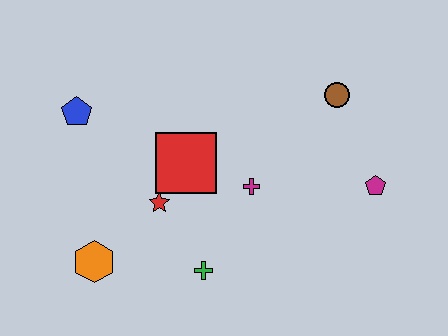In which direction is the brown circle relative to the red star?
The brown circle is to the right of the red star.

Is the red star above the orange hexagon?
Yes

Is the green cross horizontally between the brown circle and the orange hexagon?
Yes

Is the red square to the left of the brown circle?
Yes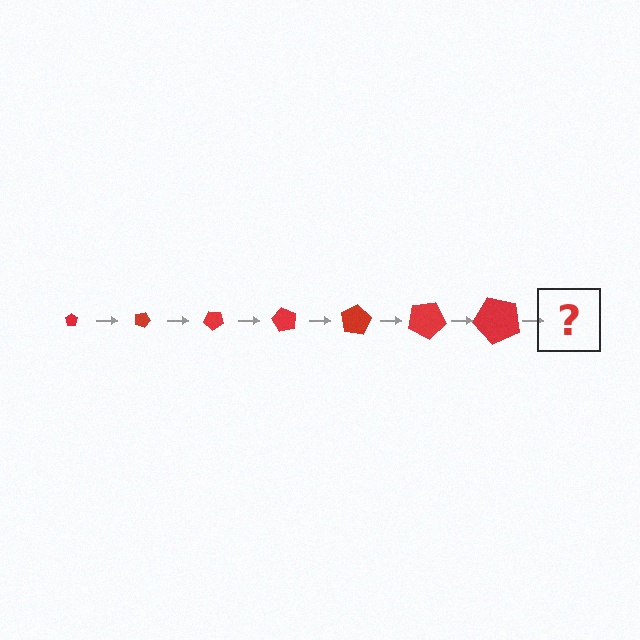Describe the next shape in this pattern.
It should be a pentagon, larger than the previous one and rotated 140 degrees from the start.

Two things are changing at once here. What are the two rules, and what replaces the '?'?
The two rules are that the pentagon grows larger each step and it rotates 20 degrees each step. The '?' should be a pentagon, larger than the previous one and rotated 140 degrees from the start.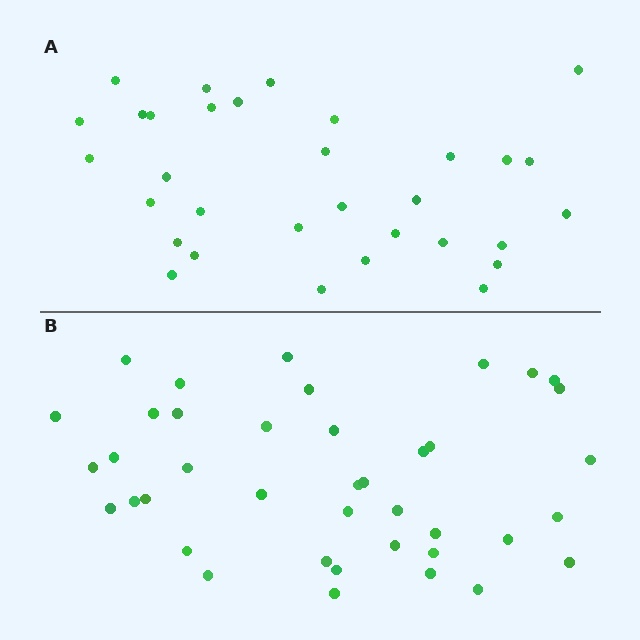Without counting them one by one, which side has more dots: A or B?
Region B (the bottom region) has more dots.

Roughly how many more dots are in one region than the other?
Region B has roughly 8 or so more dots than region A.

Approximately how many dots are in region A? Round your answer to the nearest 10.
About 30 dots. (The exact count is 32, which rounds to 30.)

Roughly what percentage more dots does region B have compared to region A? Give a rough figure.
About 25% more.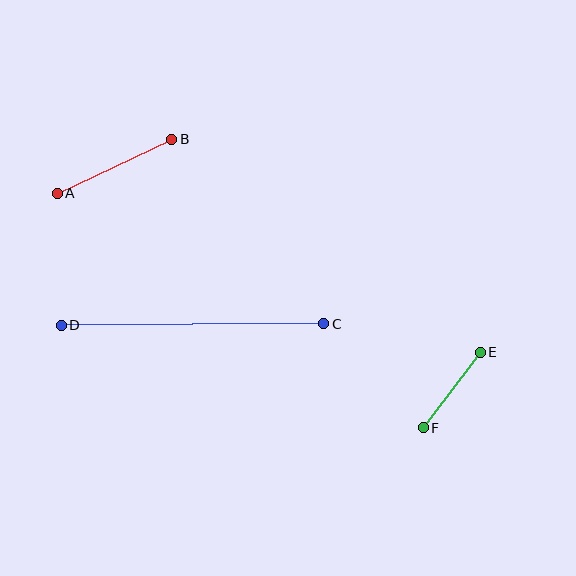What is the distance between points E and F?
The distance is approximately 94 pixels.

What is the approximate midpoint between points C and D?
The midpoint is at approximately (193, 324) pixels.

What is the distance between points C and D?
The distance is approximately 262 pixels.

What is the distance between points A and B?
The distance is approximately 127 pixels.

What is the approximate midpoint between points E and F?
The midpoint is at approximately (452, 390) pixels.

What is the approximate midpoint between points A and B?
The midpoint is at approximately (114, 166) pixels.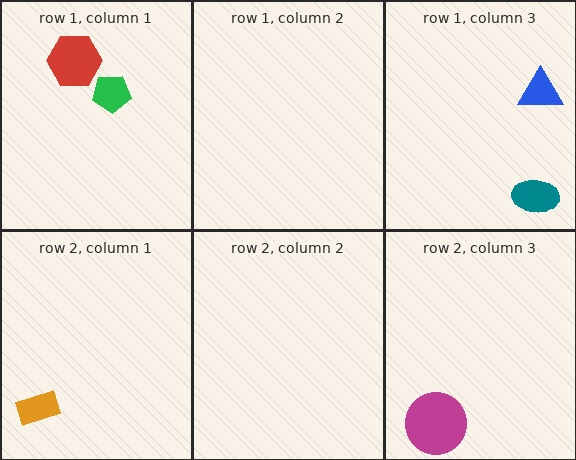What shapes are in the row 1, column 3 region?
The blue triangle, the teal ellipse.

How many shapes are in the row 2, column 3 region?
1.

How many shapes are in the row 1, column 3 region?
2.